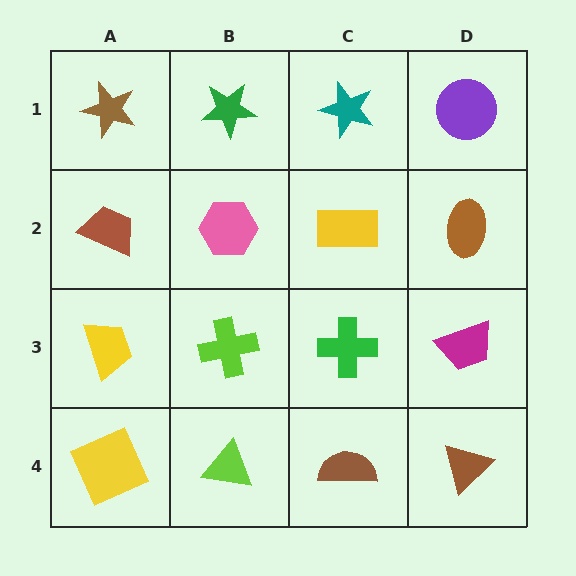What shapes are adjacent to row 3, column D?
A brown ellipse (row 2, column D), a brown triangle (row 4, column D), a green cross (row 3, column C).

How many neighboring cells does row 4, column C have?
3.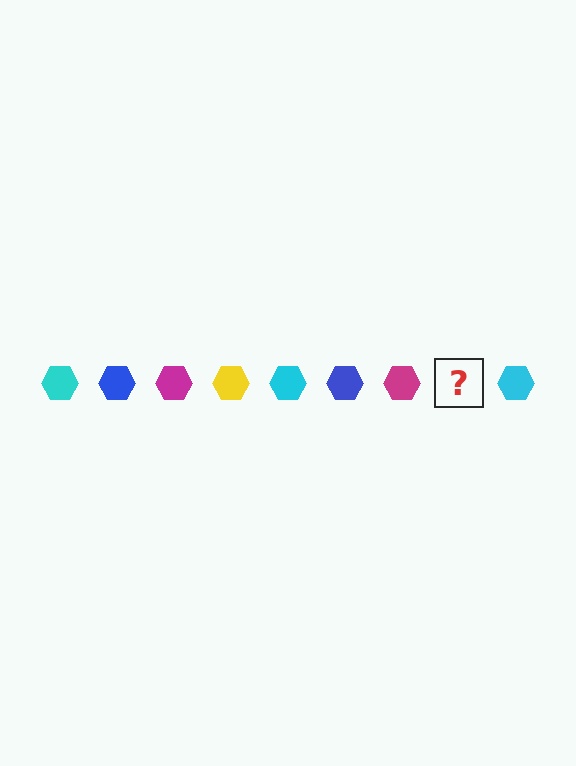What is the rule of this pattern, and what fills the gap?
The rule is that the pattern cycles through cyan, blue, magenta, yellow hexagons. The gap should be filled with a yellow hexagon.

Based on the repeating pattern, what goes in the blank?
The blank should be a yellow hexagon.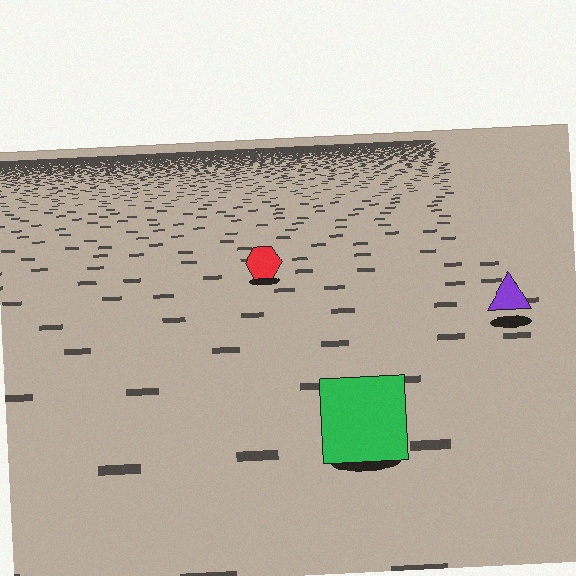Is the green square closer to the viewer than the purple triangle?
Yes. The green square is closer — you can tell from the texture gradient: the ground texture is coarser near it.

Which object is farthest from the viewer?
The red hexagon is farthest from the viewer. It appears smaller and the ground texture around it is denser.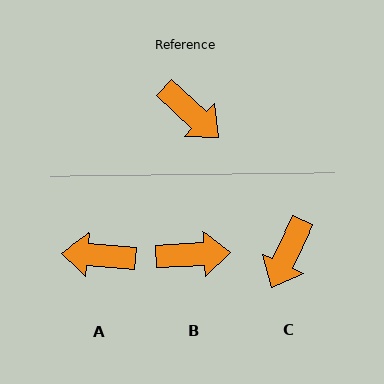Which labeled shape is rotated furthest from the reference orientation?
A, about 142 degrees away.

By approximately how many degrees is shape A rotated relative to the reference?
Approximately 142 degrees clockwise.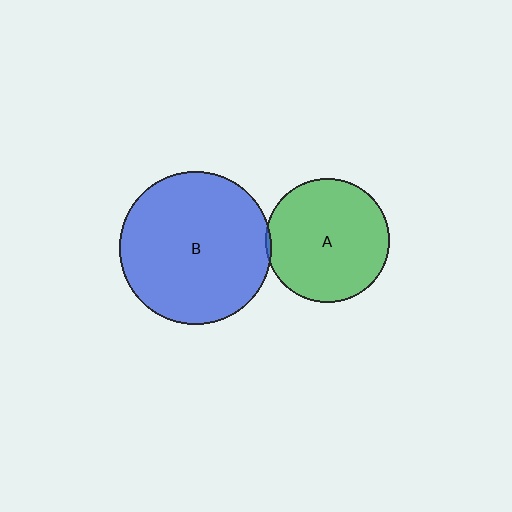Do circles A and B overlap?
Yes.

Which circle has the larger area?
Circle B (blue).